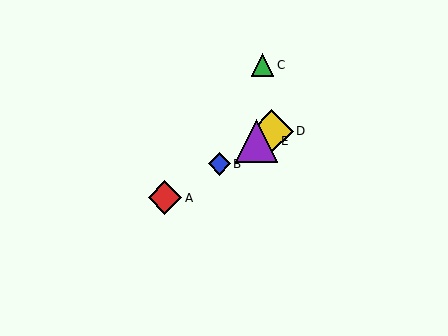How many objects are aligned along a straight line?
4 objects (A, B, D, E) are aligned along a straight line.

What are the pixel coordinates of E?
Object E is at (257, 141).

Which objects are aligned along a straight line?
Objects A, B, D, E are aligned along a straight line.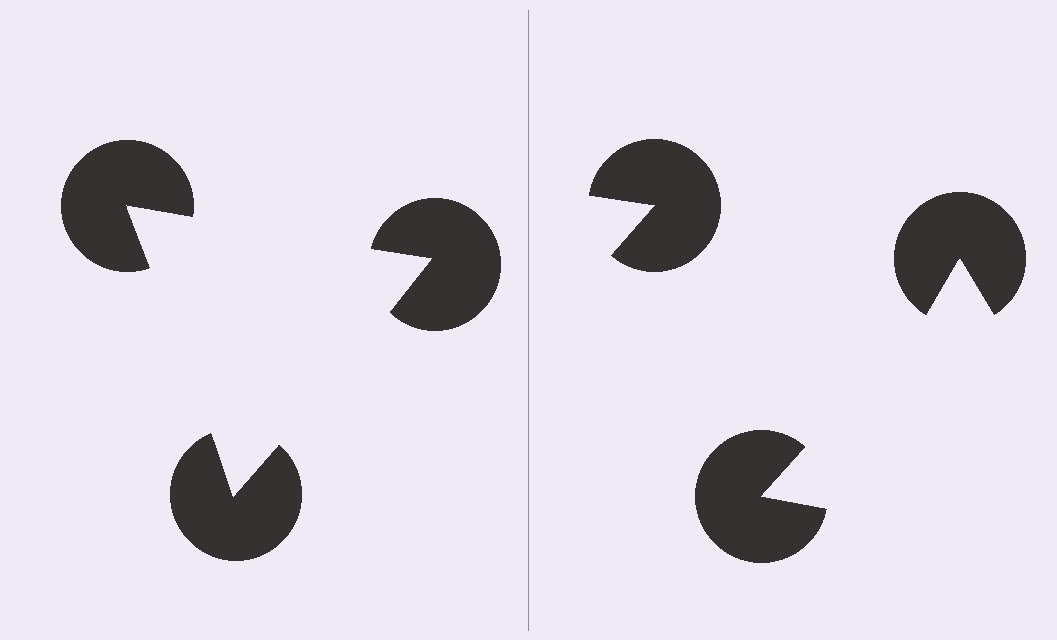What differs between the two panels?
The pac-man discs are positioned identically on both sides; only the wedge orientations differ. On the left they align to a triangle; on the right they are misaligned.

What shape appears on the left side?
An illusory triangle.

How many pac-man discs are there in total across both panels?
6 — 3 on each side.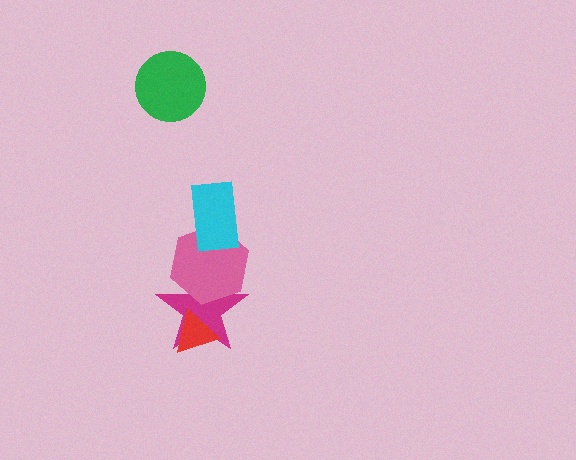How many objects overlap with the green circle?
0 objects overlap with the green circle.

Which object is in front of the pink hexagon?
The cyan rectangle is in front of the pink hexagon.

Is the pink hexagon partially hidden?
Yes, it is partially covered by another shape.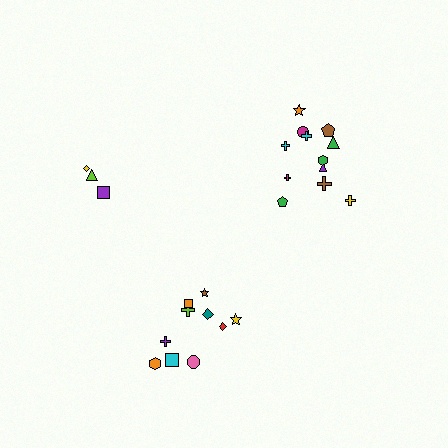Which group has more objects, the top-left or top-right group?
The top-right group.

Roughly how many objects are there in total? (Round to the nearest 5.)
Roughly 25 objects in total.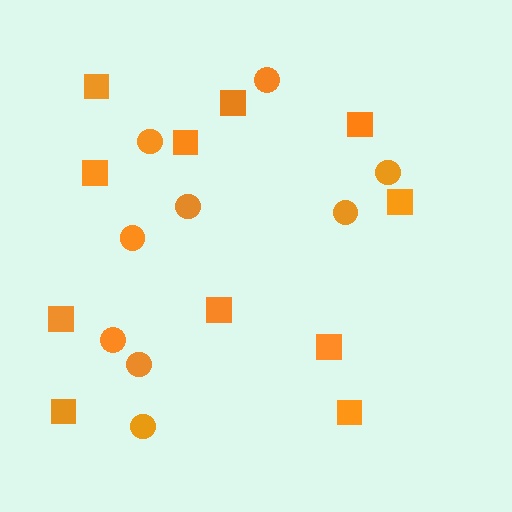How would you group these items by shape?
There are 2 groups: one group of circles (9) and one group of squares (11).